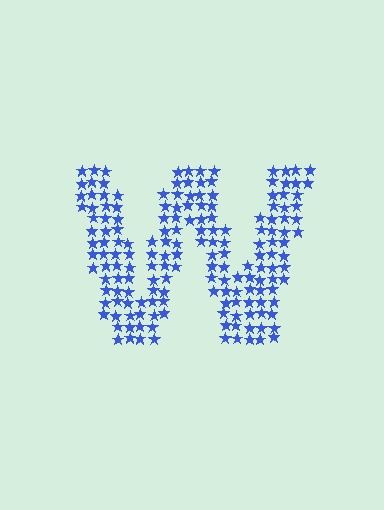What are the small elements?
The small elements are stars.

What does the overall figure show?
The overall figure shows the letter W.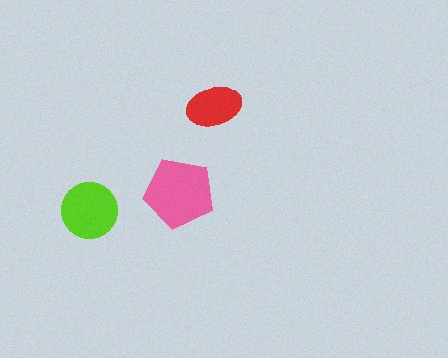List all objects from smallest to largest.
The red ellipse, the lime circle, the pink pentagon.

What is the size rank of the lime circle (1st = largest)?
2nd.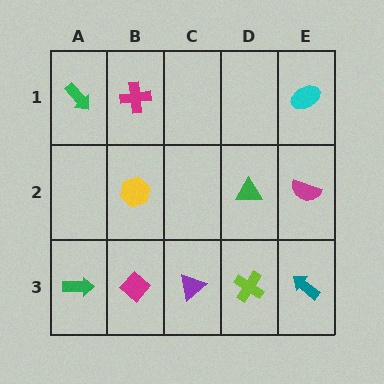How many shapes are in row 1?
3 shapes.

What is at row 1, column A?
A green arrow.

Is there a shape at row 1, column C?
No, that cell is empty.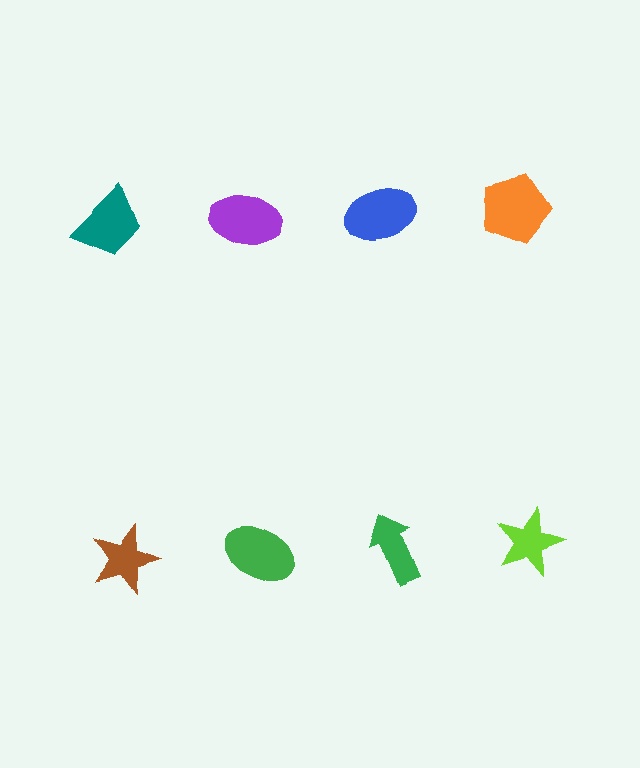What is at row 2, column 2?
A green ellipse.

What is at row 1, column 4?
An orange pentagon.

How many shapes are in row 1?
4 shapes.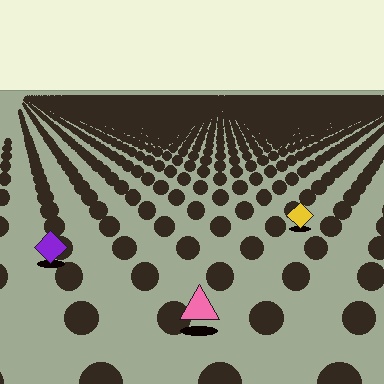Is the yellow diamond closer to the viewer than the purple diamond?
No. The purple diamond is closer — you can tell from the texture gradient: the ground texture is coarser near it.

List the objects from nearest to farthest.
From nearest to farthest: the pink triangle, the purple diamond, the yellow diamond.